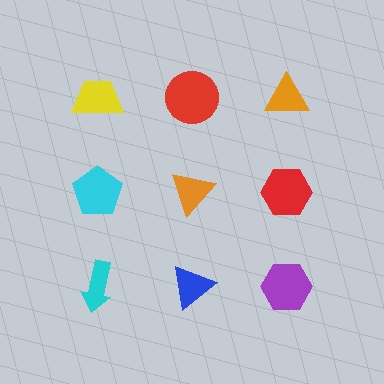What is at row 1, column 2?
A red circle.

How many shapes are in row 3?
3 shapes.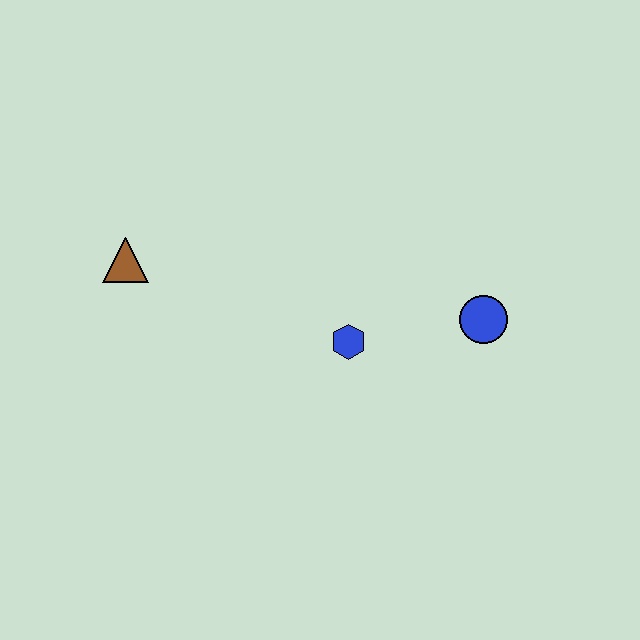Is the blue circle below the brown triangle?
Yes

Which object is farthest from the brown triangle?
The blue circle is farthest from the brown triangle.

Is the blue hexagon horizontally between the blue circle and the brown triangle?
Yes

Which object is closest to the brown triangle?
The blue hexagon is closest to the brown triangle.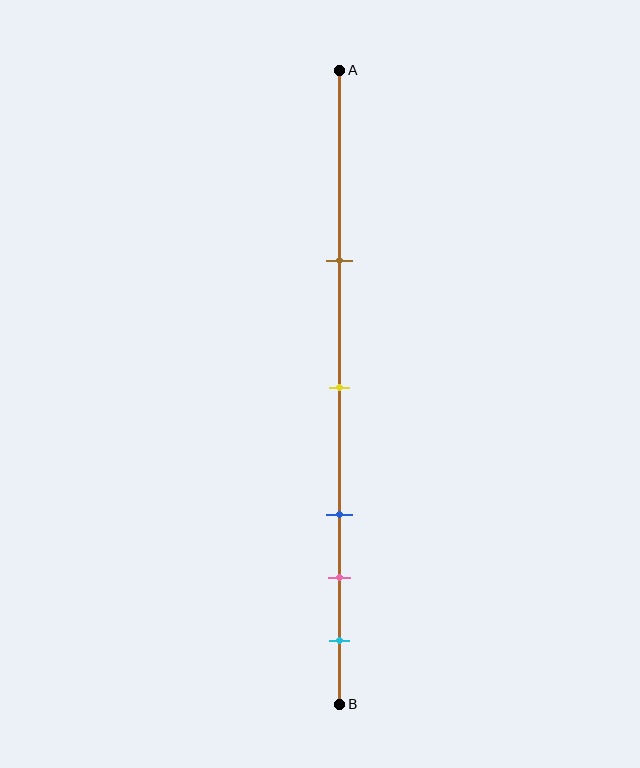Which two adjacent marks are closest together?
The pink and cyan marks are the closest adjacent pair.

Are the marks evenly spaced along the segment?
No, the marks are not evenly spaced.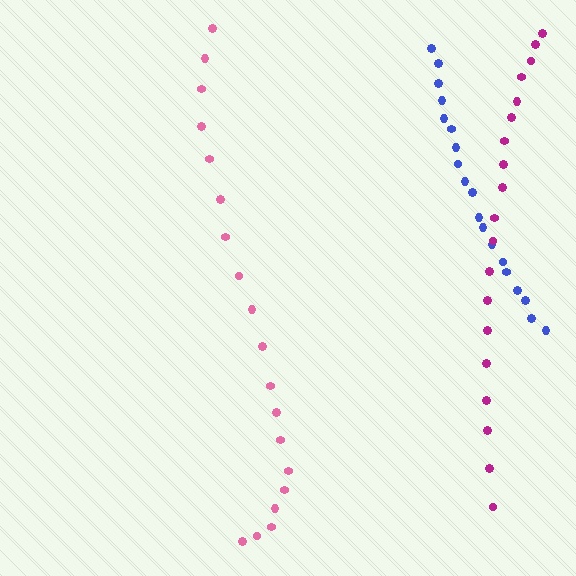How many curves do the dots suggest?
There are 3 distinct paths.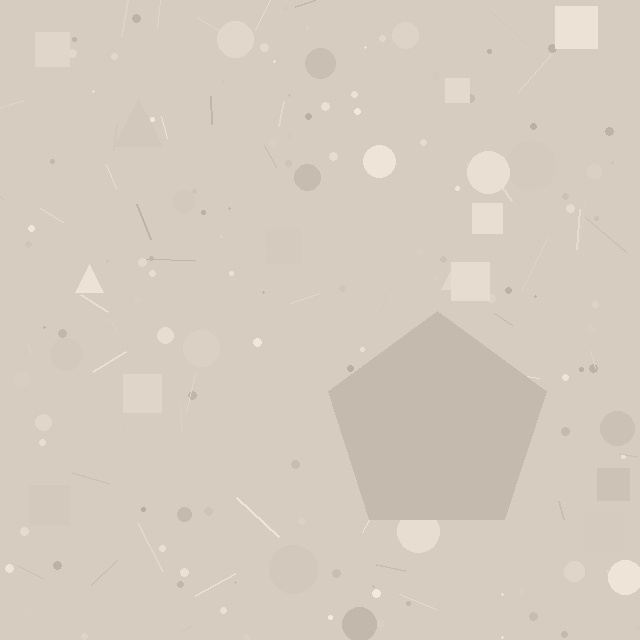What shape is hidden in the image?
A pentagon is hidden in the image.